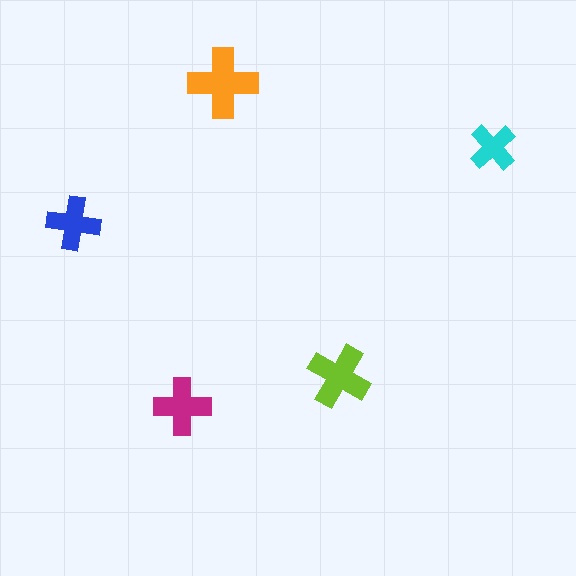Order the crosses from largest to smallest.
the orange one, the lime one, the magenta one, the blue one, the cyan one.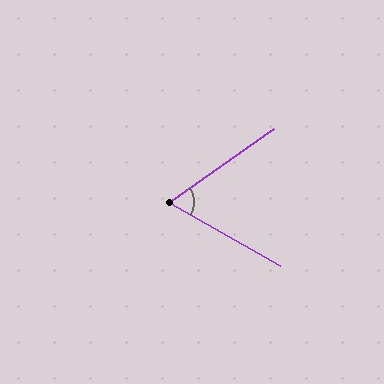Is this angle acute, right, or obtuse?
It is acute.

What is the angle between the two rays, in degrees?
Approximately 65 degrees.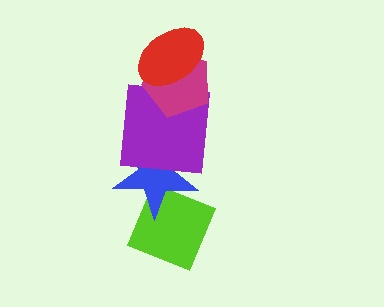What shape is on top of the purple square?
The magenta pentagon is on top of the purple square.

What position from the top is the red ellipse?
The red ellipse is 1st from the top.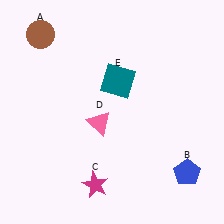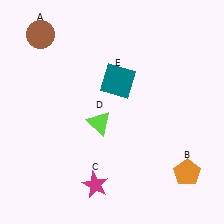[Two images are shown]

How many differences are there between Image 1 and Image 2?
There are 2 differences between the two images.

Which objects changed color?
B changed from blue to orange. D changed from pink to lime.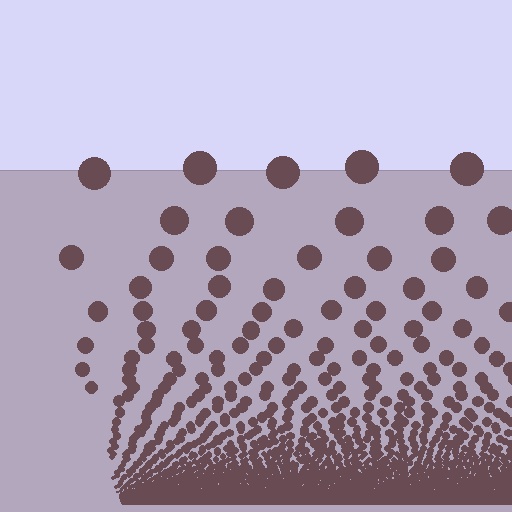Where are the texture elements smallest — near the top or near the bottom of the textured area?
Near the bottom.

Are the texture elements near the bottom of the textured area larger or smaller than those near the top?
Smaller. The gradient is inverted — elements near the bottom are smaller and denser.